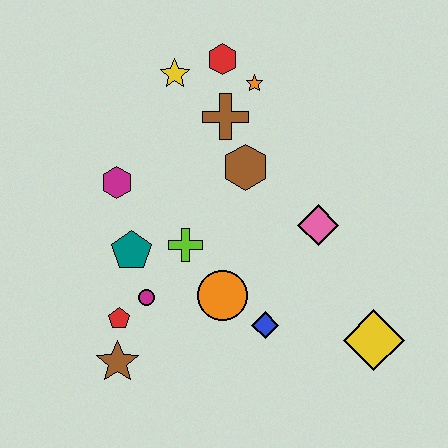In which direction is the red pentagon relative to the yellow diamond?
The red pentagon is to the left of the yellow diamond.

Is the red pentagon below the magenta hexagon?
Yes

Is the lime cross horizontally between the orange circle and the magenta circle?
Yes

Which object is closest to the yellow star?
The red hexagon is closest to the yellow star.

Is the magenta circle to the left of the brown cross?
Yes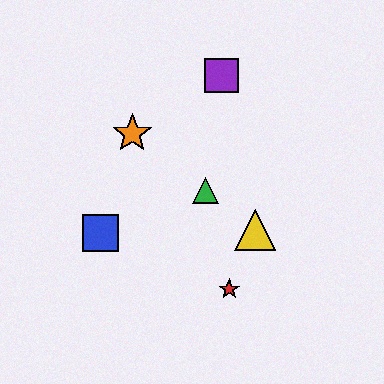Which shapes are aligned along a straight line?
The green triangle, the yellow triangle, the orange star are aligned along a straight line.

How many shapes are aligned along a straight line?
3 shapes (the green triangle, the yellow triangle, the orange star) are aligned along a straight line.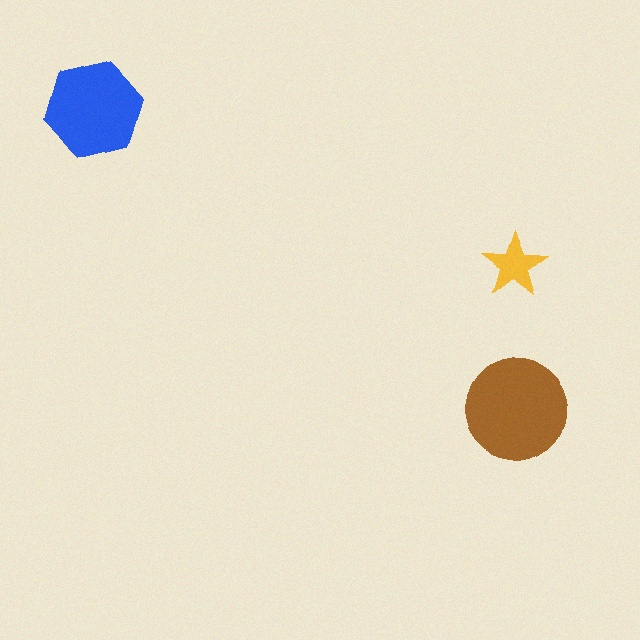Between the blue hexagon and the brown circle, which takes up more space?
The brown circle.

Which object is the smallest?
The yellow star.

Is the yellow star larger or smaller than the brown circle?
Smaller.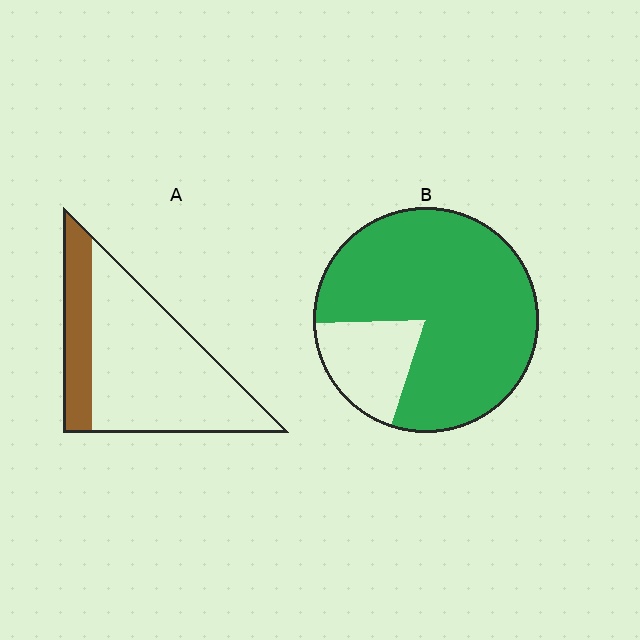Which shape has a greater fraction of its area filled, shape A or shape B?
Shape B.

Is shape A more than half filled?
No.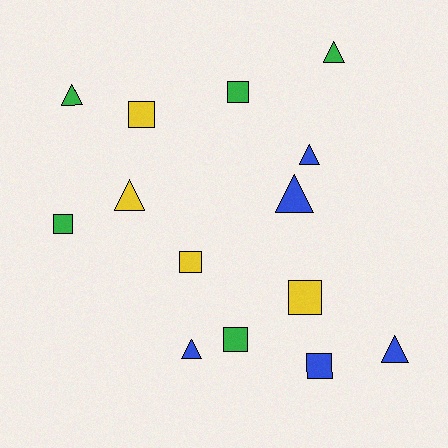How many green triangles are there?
There are 2 green triangles.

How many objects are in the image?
There are 14 objects.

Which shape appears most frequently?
Triangle, with 7 objects.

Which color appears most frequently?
Blue, with 5 objects.